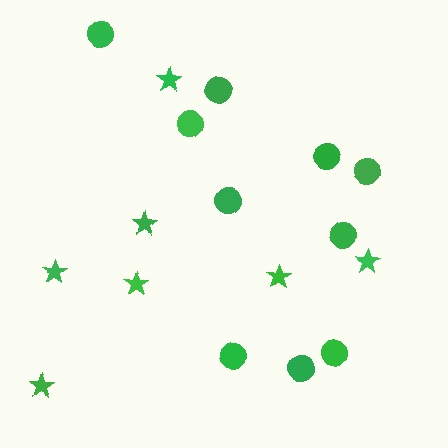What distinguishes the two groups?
There are 2 groups: one group of stars (7) and one group of circles (10).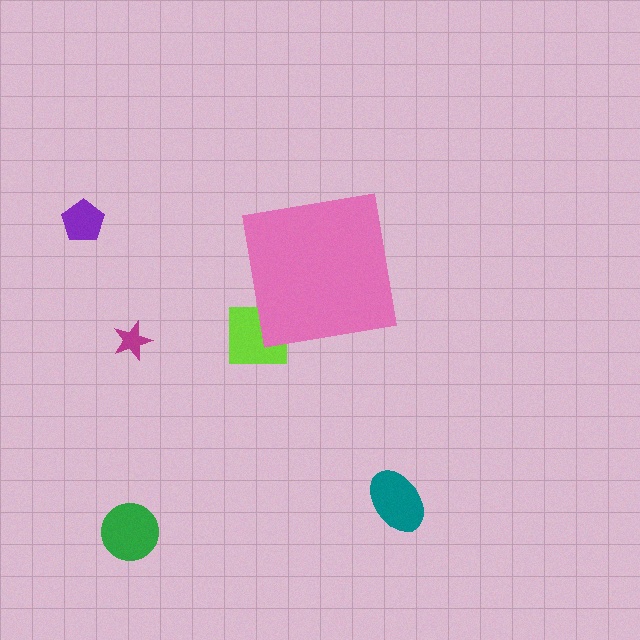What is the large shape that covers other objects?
A pink square.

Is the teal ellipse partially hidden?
No, the teal ellipse is fully visible.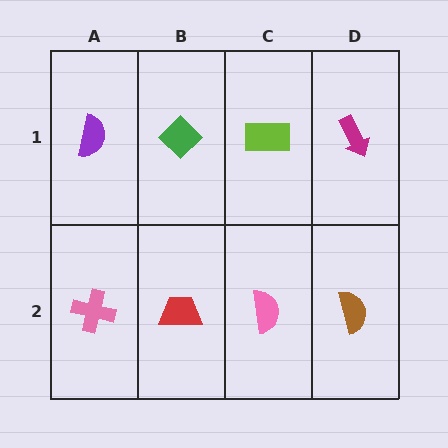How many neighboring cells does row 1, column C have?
3.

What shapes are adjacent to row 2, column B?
A green diamond (row 1, column B), a pink cross (row 2, column A), a pink semicircle (row 2, column C).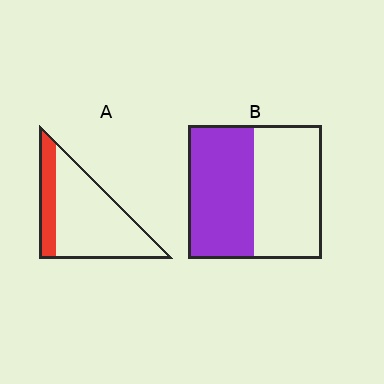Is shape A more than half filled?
No.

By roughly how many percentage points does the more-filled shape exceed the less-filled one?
By roughly 25 percentage points (B over A).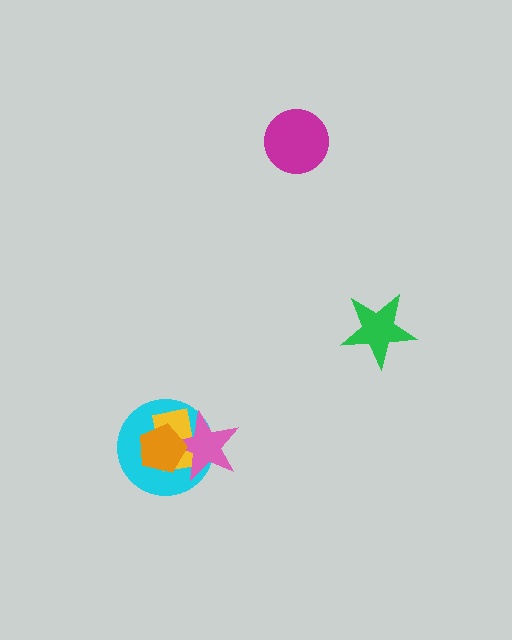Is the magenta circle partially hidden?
No, no other shape covers it.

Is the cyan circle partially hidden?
Yes, it is partially covered by another shape.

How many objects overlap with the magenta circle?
0 objects overlap with the magenta circle.